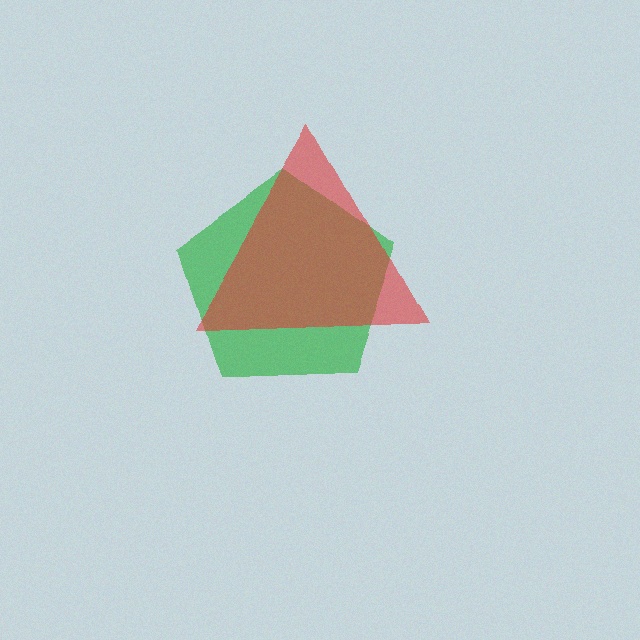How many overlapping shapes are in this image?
There are 2 overlapping shapes in the image.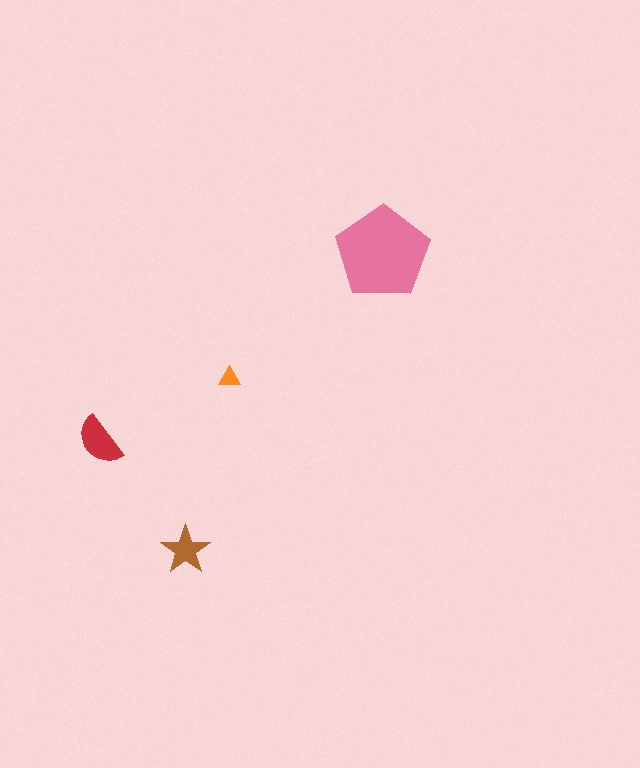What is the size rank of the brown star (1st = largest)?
3rd.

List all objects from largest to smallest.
The pink pentagon, the red semicircle, the brown star, the orange triangle.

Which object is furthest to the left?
The red semicircle is leftmost.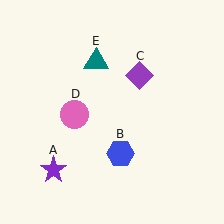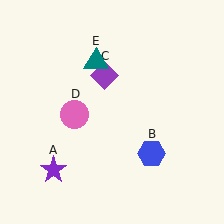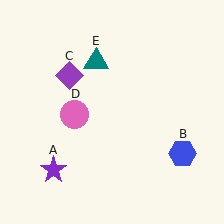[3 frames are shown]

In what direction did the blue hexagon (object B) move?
The blue hexagon (object B) moved right.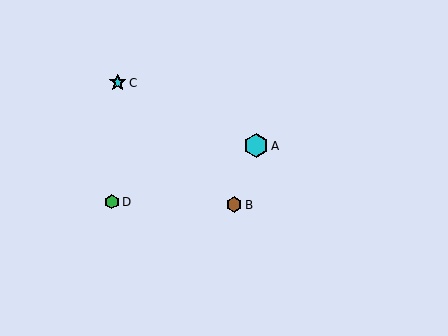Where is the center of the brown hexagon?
The center of the brown hexagon is at (234, 205).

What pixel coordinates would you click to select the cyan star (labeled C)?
Click at (118, 83) to select the cyan star C.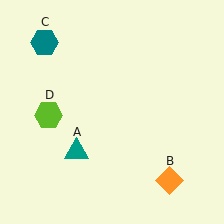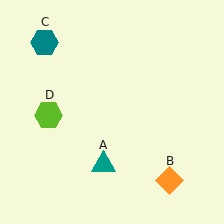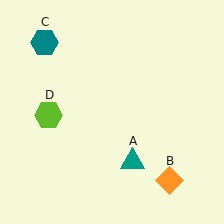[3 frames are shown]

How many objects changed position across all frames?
1 object changed position: teal triangle (object A).